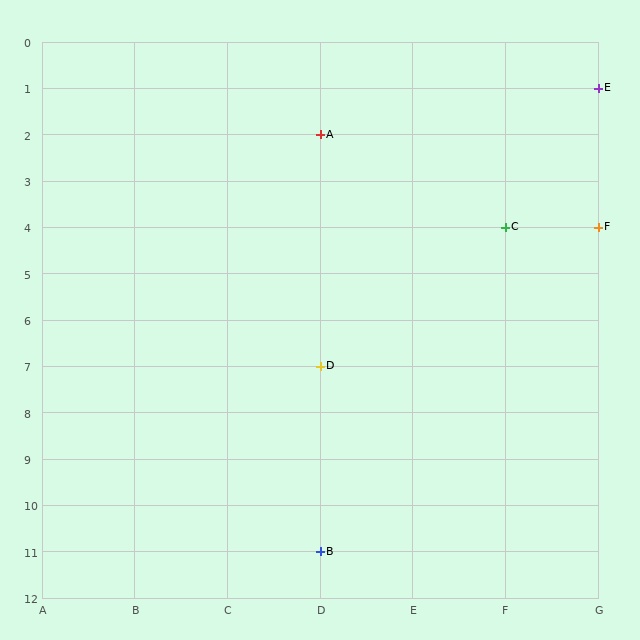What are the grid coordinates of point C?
Point C is at grid coordinates (F, 4).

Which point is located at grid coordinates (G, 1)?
Point E is at (G, 1).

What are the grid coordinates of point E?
Point E is at grid coordinates (G, 1).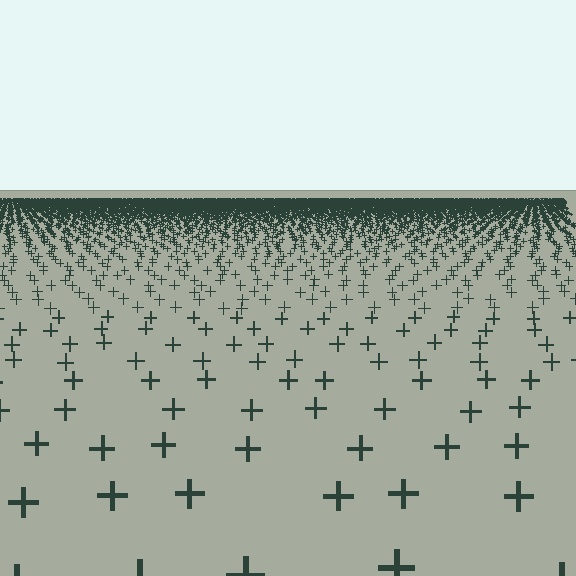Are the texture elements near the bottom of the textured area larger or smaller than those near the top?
Larger. Near the bottom, elements are closer to the viewer and appear at a bigger on-screen size.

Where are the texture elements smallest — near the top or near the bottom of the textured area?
Near the top.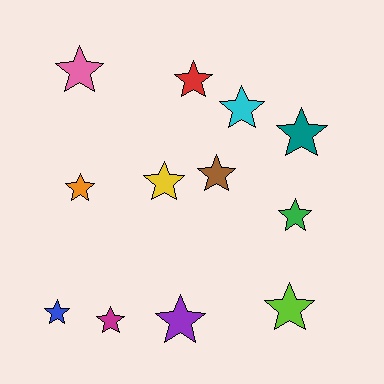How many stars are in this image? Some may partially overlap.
There are 12 stars.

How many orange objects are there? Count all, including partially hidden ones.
There is 1 orange object.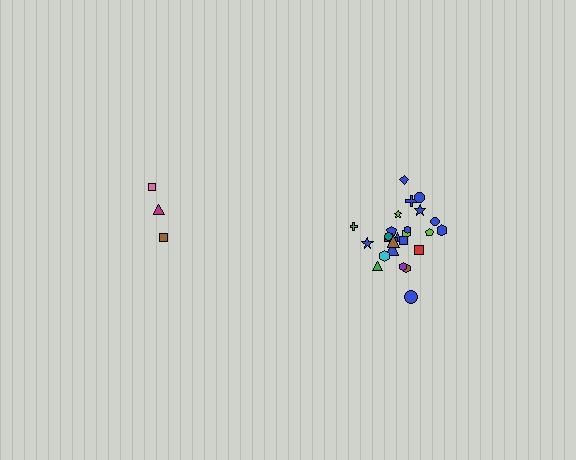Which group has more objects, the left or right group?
The right group.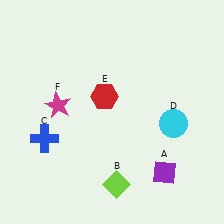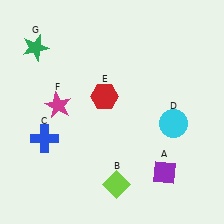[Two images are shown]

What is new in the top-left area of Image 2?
A green star (G) was added in the top-left area of Image 2.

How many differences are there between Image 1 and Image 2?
There is 1 difference between the two images.